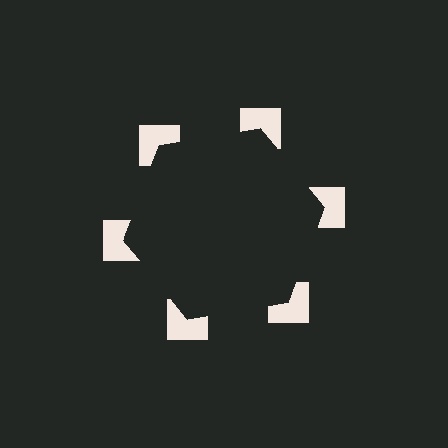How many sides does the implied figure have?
6 sides.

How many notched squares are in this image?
There are 6 — one at each vertex of the illusory hexagon.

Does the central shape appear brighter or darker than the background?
It typically appears slightly darker than the background, even though no actual brightness change is drawn.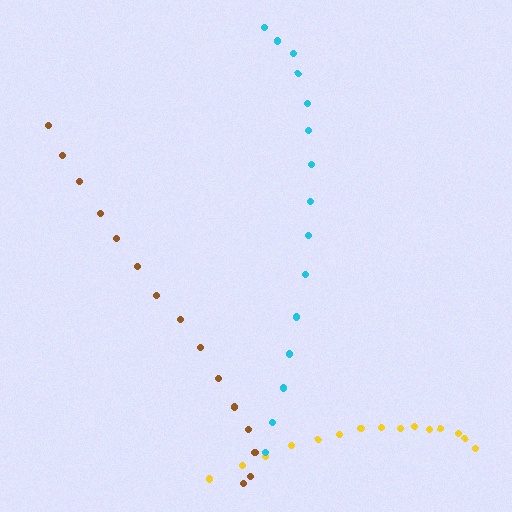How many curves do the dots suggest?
There are 3 distinct paths.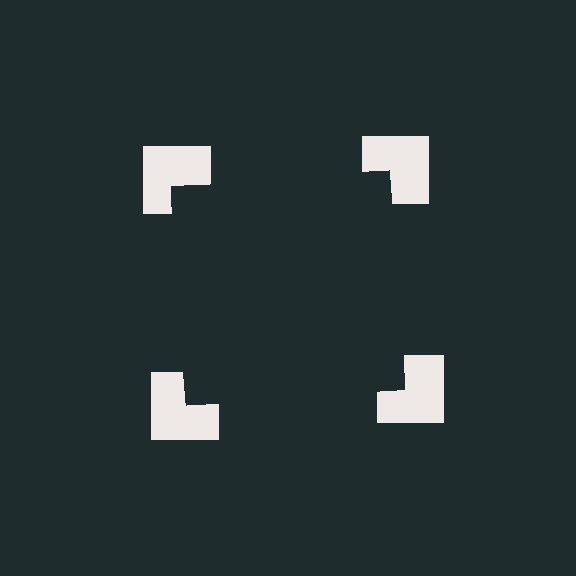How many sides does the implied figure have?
4 sides.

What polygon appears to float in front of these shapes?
An illusory square — its edges are inferred from the aligned wedge cuts in the notched squares, not physically drawn.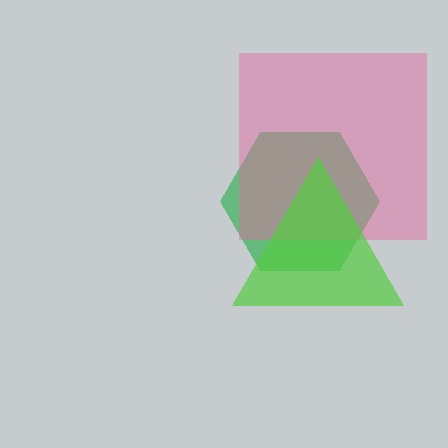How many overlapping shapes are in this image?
There are 3 overlapping shapes in the image.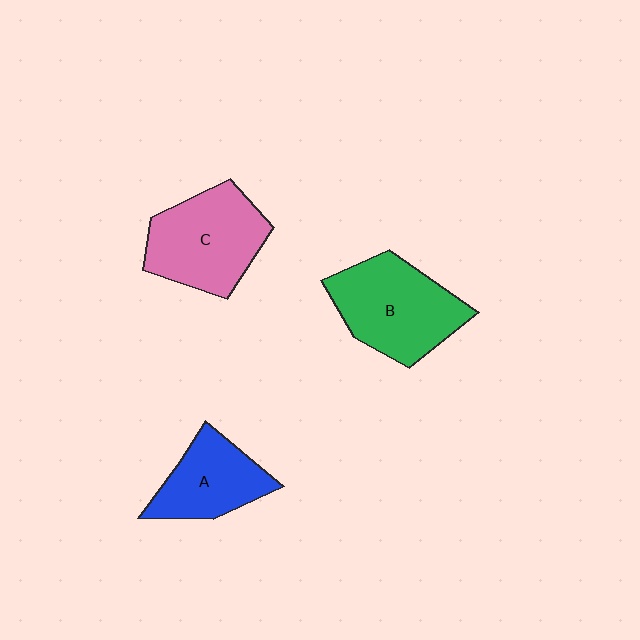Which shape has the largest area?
Shape B (green).